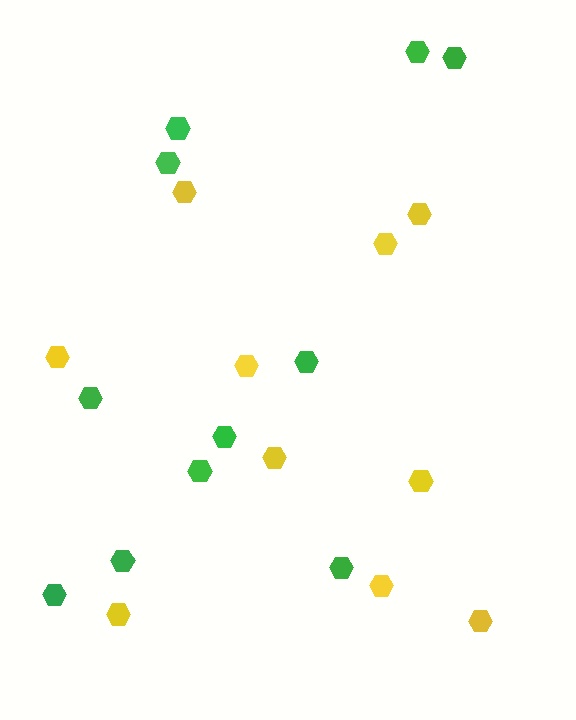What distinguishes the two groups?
There are 2 groups: one group of yellow hexagons (10) and one group of green hexagons (11).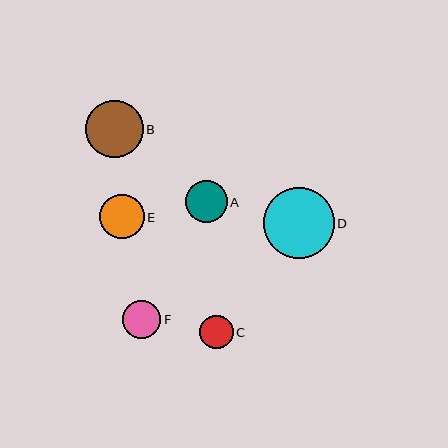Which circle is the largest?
Circle D is the largest with a size of approximately 71 pixels.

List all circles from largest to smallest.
From largest to smallest: D, B, E, A, F, C.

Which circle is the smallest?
Circle C is the smallest with a size of approximately 34 pixels.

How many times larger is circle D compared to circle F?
Circle D is approximately 1.9 times the size of circle F.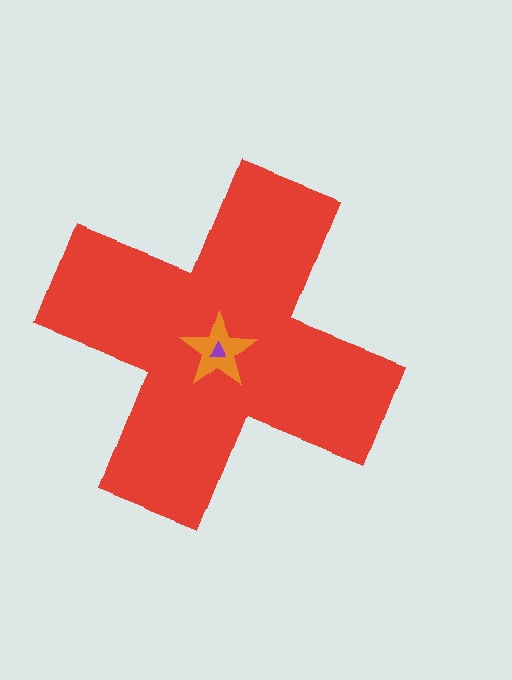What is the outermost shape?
The red cross.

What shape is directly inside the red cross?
The orange star.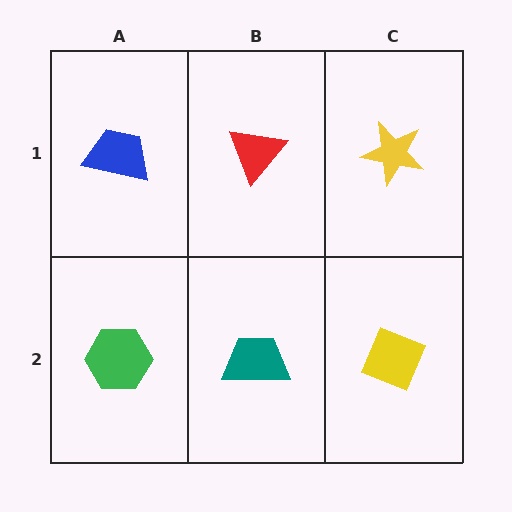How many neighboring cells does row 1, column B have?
3.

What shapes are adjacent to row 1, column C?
A yellow diamond (row 2, column C), a red triangle (row 1, column B).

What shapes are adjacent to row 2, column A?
A blue trapezoid (row 1, column A), a teal trapezoid (row 2, column B).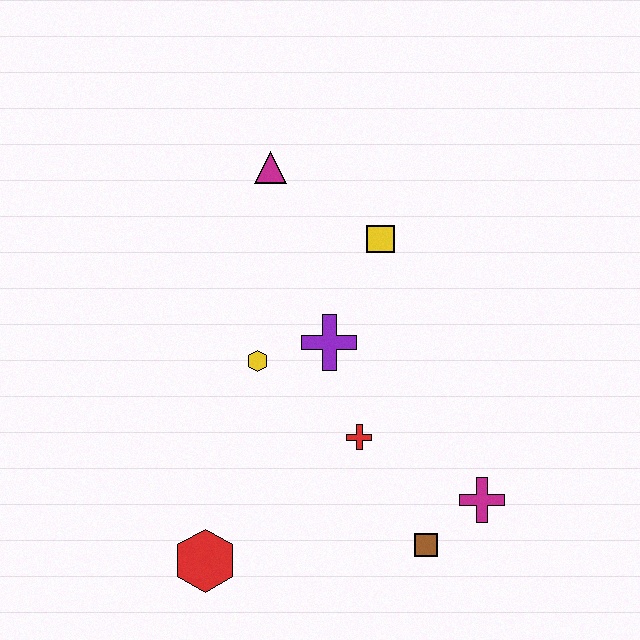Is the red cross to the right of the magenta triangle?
Yes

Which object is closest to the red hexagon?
The red cross is closest to the red hexagon.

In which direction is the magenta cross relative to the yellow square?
The magenta cross is below the yellow square.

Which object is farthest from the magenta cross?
The magenta triangle is farthest from the magenta cross.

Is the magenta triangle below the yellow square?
No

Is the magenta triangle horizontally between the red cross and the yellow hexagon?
Yes